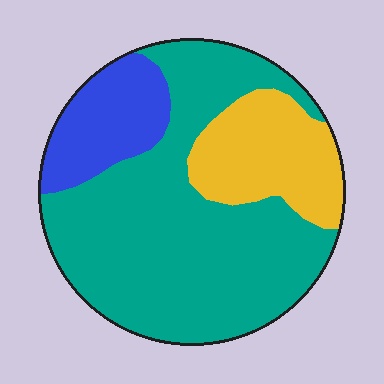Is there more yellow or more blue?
Yellow.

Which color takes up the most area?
Teal, at roughly 65%.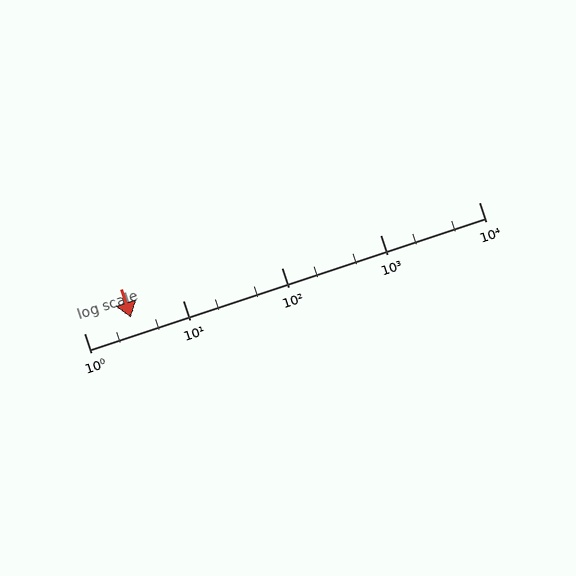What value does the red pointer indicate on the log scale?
The pointer indicates approximately 3.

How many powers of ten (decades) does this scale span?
The scale spans 4 decades, from 1 to 10000.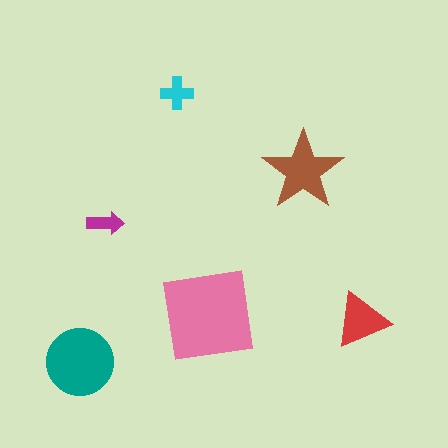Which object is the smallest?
The magenta arrow.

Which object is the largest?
The pink square.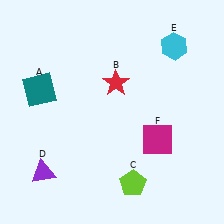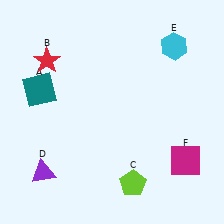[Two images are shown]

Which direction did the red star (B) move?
The red star (B) moved left.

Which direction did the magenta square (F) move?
The magenta square (F) moved right.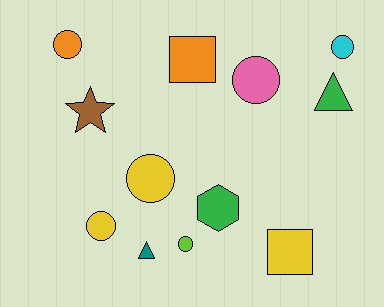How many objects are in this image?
There are 12 objects.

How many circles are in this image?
There are 6 circles.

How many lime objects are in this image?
There is 1 lime object.